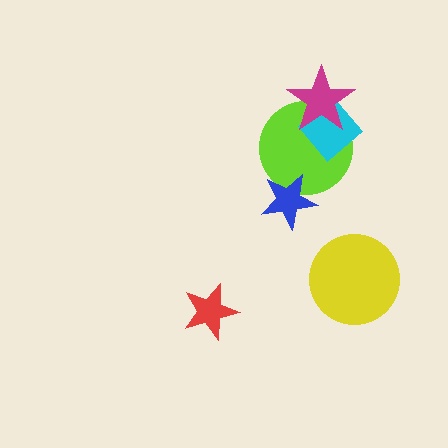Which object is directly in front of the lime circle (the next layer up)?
The cyan diamond is directly in front of the lime circle.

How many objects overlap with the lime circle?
3 objects overlap with the lime circle.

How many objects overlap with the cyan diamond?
2 objects overlap with the cyan diamond.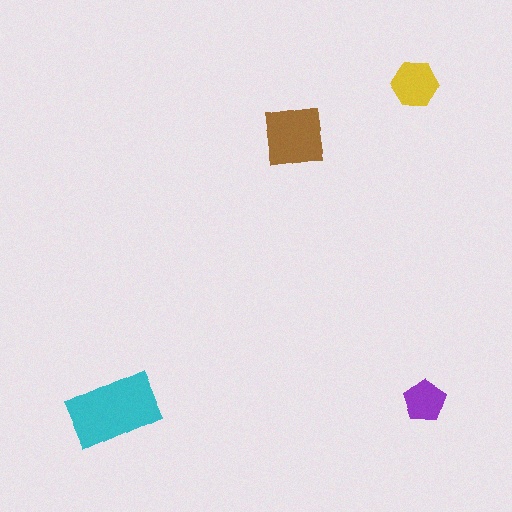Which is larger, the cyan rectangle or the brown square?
The cyan rectangle.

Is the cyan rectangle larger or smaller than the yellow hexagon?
Larger.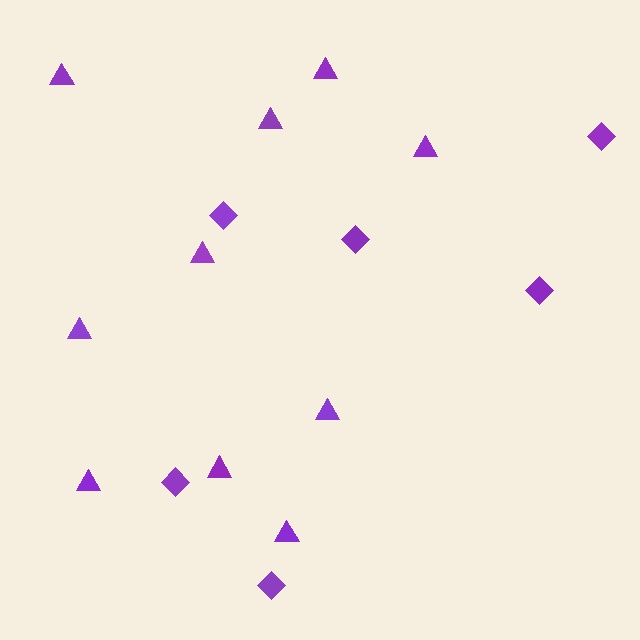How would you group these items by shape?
There are 2 groups: one group of diamonds (6) and one group of triangles (10).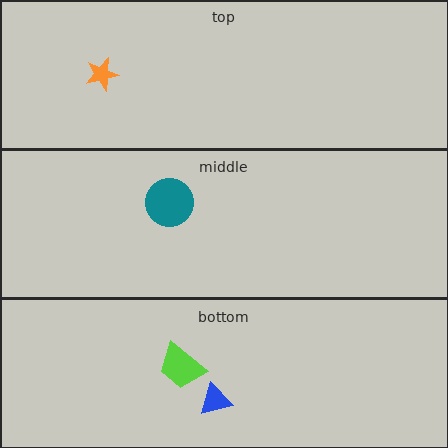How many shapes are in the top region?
1.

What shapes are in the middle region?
The teal circle.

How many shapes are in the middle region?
1.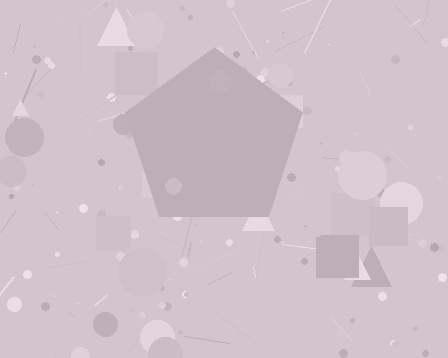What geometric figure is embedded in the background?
A pentagon is embedded in the background.